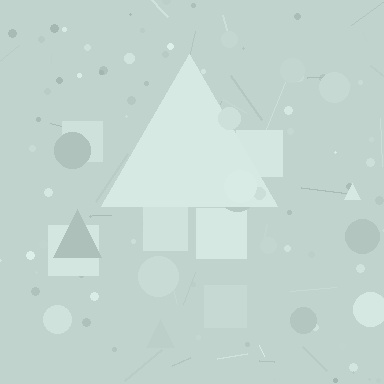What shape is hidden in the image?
A triangle is hidden in the image.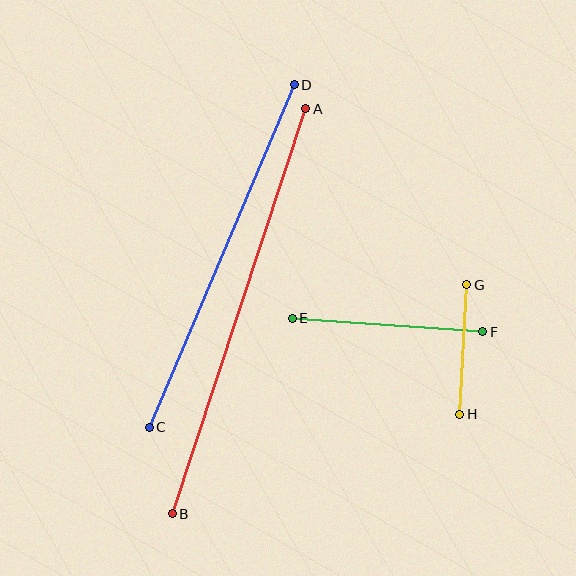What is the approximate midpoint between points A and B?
The midpoint is at approximately (239, 311) pixels.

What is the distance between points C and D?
The distance is approximately 372 pixels.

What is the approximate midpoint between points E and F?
The midpoint is at approximately (388, 325) pixels.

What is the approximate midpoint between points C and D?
The midpoint is at approximately (222, 256) pixels.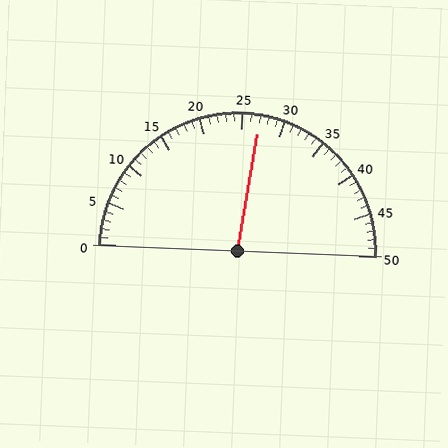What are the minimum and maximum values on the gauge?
The gauge ranges from 0 to 50.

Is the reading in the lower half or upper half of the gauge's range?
The reading is in the upper half of the range (0 to 50).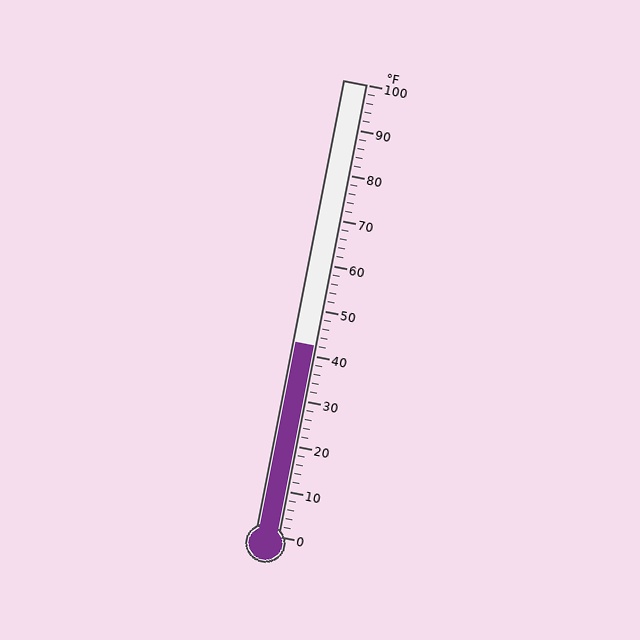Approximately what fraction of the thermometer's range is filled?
The thermometer is filled to approximately 40% of its range.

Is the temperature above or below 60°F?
The temperature is below 60°F.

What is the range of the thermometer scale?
The thermometer scale ranges from 0°F to 100°F.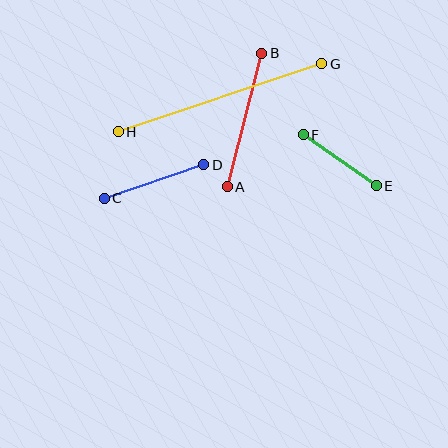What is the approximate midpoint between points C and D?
The midpoint is at approximately (154, 182) pixels.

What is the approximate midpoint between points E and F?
The midpoint is at approximately (340, 160) pixels.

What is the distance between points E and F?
The distance is approximately 89 pixels.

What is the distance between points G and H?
The distance is approximately 214 pixels.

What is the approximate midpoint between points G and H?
The midpoint is at approximately (220, 98) pixels.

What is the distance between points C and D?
The distance is approximately 105 pixels.